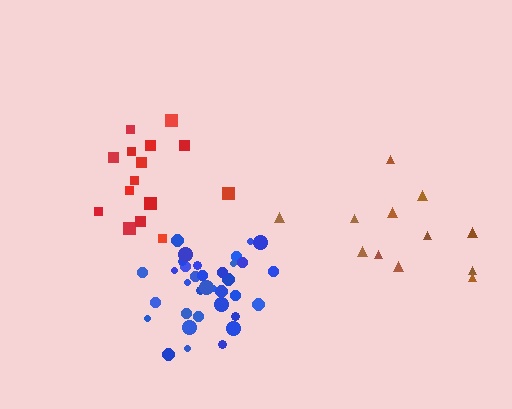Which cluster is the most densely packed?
Blue.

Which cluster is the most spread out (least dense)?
Brown.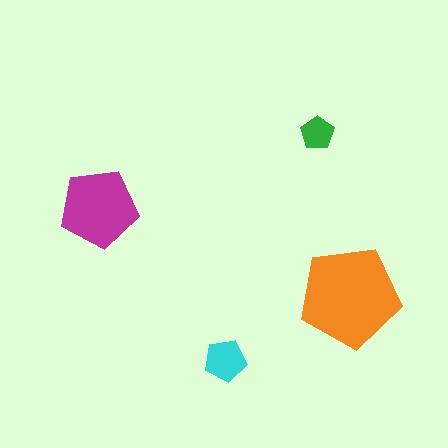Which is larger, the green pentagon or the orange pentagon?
The orange one.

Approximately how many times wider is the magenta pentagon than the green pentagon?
About 2.5 times wider.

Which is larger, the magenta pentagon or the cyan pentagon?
The magenta one.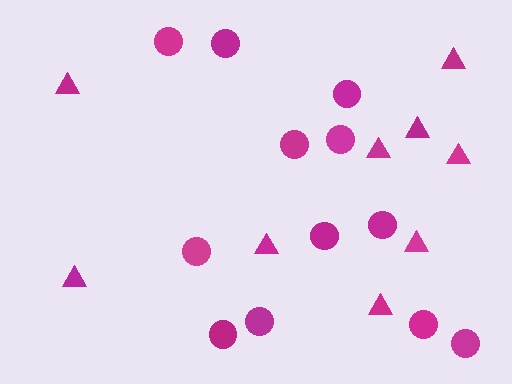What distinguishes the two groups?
There are 2 groups: one group of circles (12) and one group of triangles (9).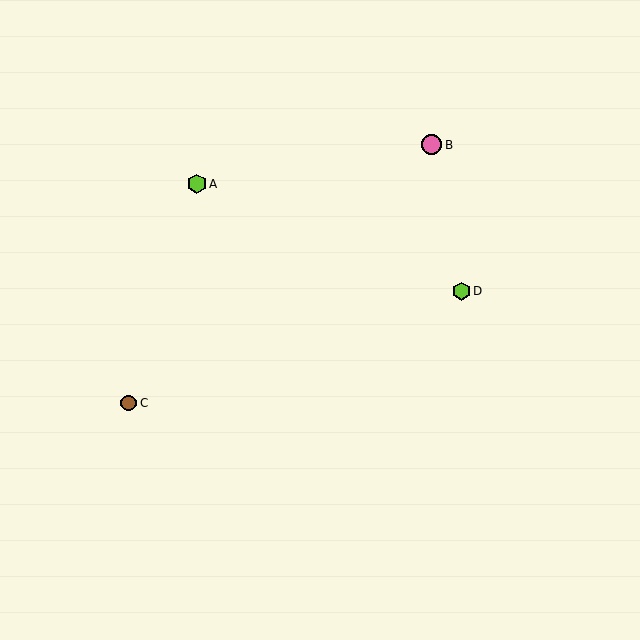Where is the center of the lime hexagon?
The center of the lime hexagon is at (197, 184).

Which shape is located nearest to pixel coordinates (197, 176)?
The lime hexagon (labeled A) at (197, 184) is nearest to that location.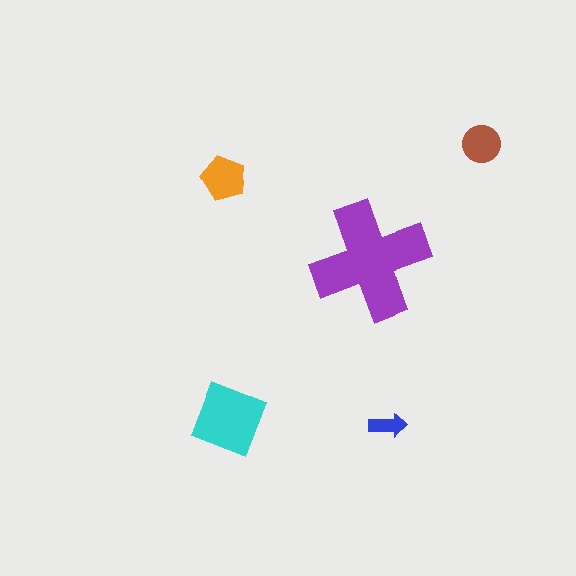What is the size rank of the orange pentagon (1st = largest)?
3rd.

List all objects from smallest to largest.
The blue arrow, the brown circle, the orange pentagon, the cyan diamond, the purple cross.